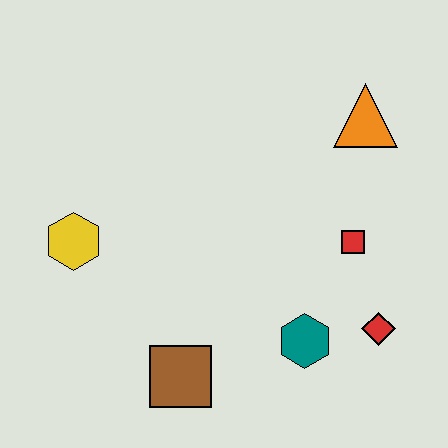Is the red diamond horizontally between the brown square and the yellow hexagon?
No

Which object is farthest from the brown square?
The orange triangle is farthest from the brown square.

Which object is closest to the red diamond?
The teal hexagon is closest to the red diamond.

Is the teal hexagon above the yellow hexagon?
No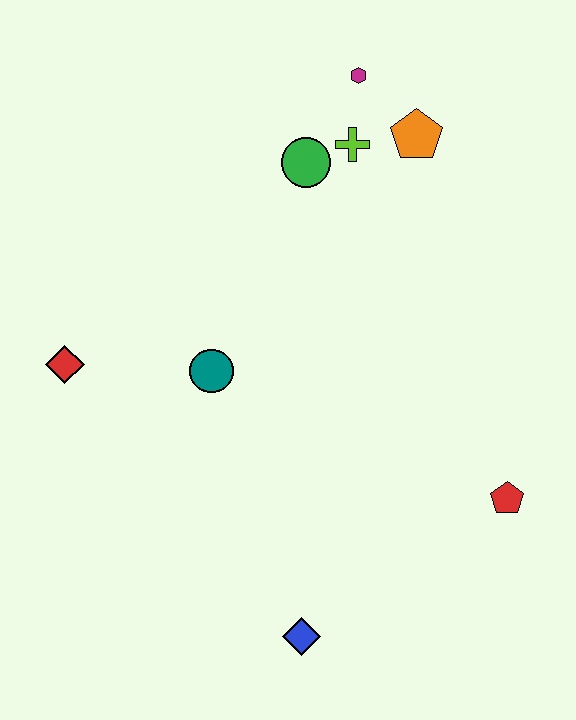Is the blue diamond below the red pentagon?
Yes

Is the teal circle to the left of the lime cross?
Yes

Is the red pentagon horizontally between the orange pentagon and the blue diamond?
No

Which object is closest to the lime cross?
The green circle is closest to the lime cross.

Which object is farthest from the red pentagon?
The red diamond is farthest from the red pentagon.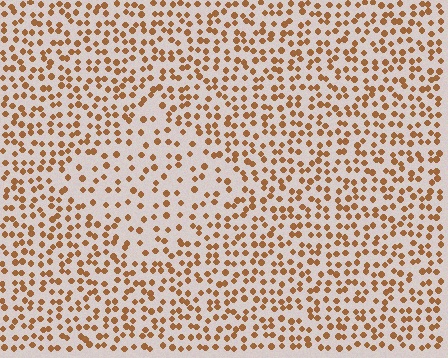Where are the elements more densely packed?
The elements are more densely packed outside the diamond boundary.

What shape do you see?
I see a diamond.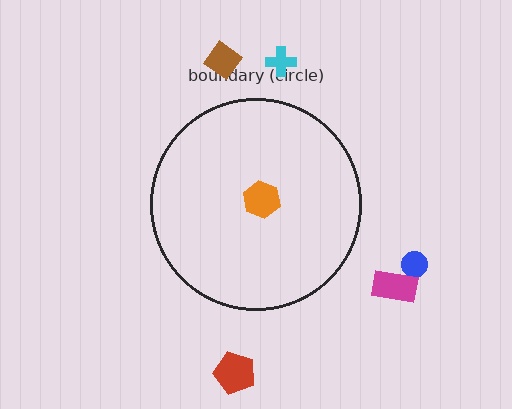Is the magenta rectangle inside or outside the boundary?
Outside.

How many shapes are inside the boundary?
1 inside, 5 outside.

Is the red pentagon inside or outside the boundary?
Outside.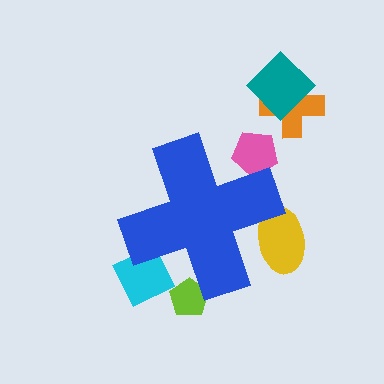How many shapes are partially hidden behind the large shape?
4 shapes are partially hidden.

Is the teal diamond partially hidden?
No, the teal diamond is fully visible.